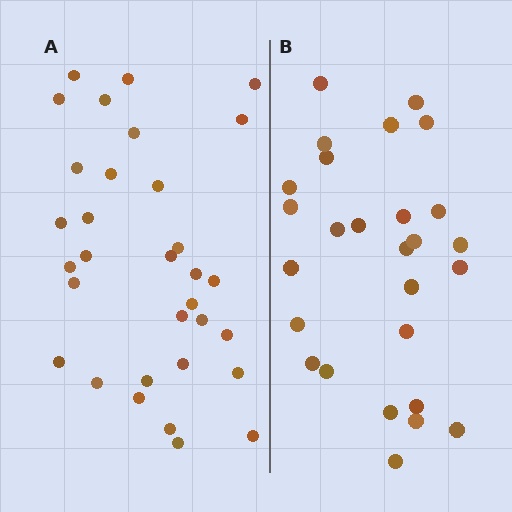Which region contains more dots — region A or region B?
Region A (the left region) has more dots.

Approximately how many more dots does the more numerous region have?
Region A has about 5 more dots than region B.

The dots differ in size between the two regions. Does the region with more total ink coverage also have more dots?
No. Region B has more total ink coverage because its dots are larger, but region A actually contains more individual dots. Total area can be misleading — the number of items is what matters here.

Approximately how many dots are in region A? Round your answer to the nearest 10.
About 30 dots. (The exact count is 32, which rounds to 30.)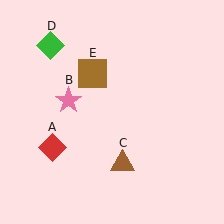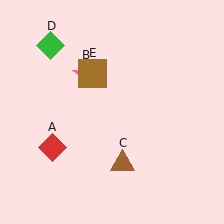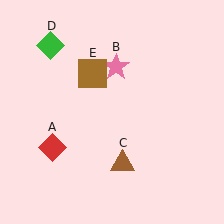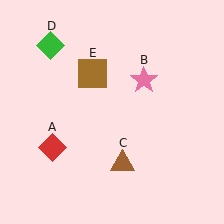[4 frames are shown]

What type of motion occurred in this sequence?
The pink star (object B) rotated clockwise around the center of the scene.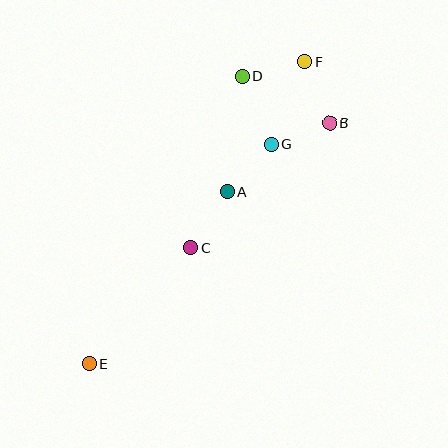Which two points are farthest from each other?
Points E and F are farthest from each other.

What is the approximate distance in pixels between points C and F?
The distance between C and F is approximately 218 pixels.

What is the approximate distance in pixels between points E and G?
The distance between E and G is approximately 285 pixels.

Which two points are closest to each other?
Points B and G are closest to each other.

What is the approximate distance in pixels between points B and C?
The distance between B and C is approximately 187 pixels.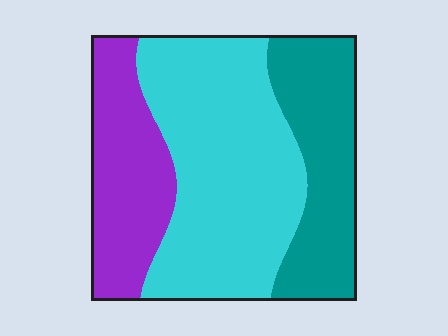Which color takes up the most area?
Cyan, at roughly 50%.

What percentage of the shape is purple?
Purple takes up about one quarter (1/4) of the shape.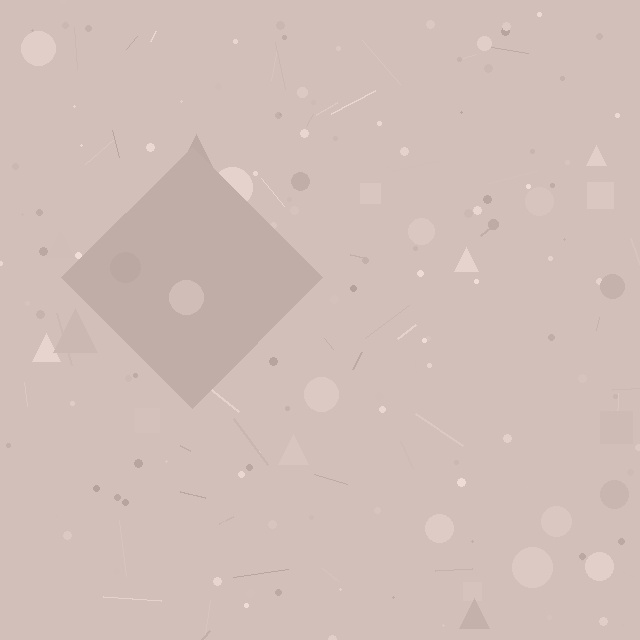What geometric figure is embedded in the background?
A diamond is embedded in the background.